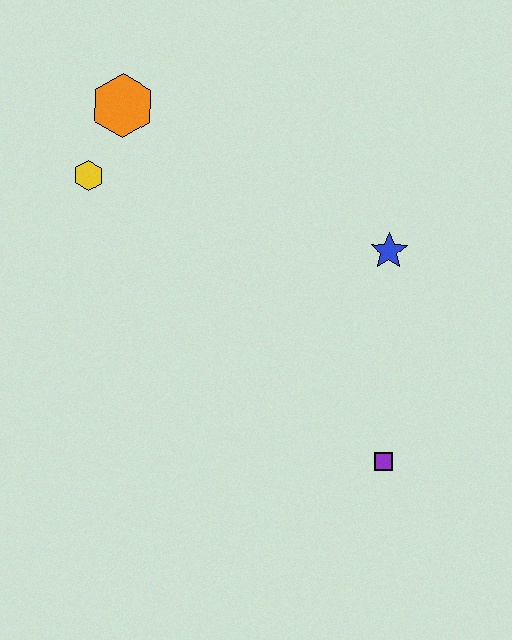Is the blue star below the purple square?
No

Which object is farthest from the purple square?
The orange hexagon is farthest from the purple square.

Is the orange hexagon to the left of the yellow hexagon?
No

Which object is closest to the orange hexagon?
The yellow hexagon is closest to the orange hexagon.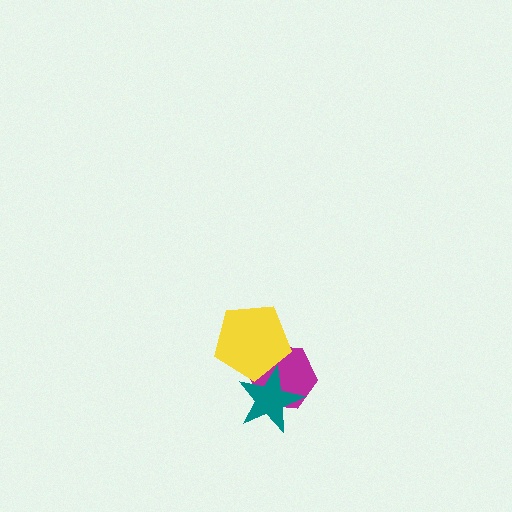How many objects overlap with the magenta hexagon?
2 objects overlap with the magenta hexagon.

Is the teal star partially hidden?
No, no other shape covers it.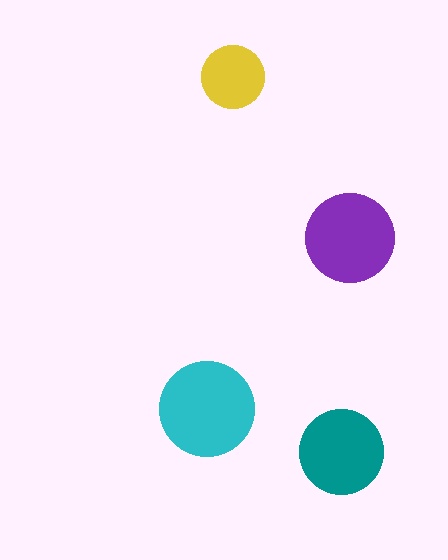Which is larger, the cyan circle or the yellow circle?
The cyan one.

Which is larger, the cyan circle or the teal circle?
The cyan one.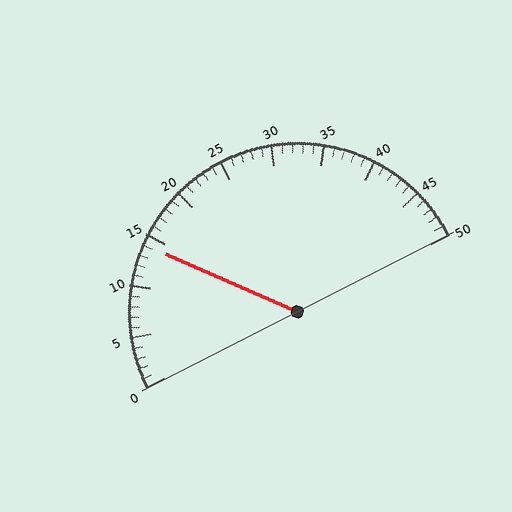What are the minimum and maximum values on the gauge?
The gauge ranges from 0 to 50.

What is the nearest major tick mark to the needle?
The nearest major tick mark is 15.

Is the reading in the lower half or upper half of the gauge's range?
The reading is in the lower half of the range (0 to 50).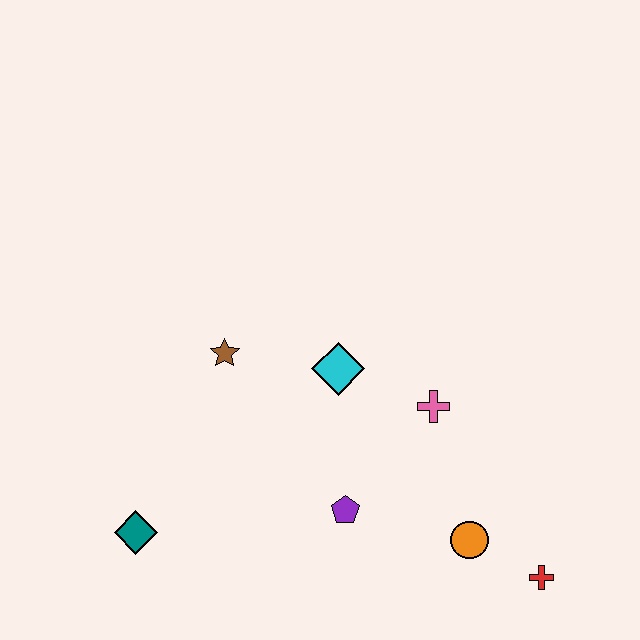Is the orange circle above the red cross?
Yes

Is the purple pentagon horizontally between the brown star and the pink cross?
Yes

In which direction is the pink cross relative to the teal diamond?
The pink cross is to the right of the teal diamond.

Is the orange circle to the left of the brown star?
No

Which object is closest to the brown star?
The cyan diamond is closest to the brown star.